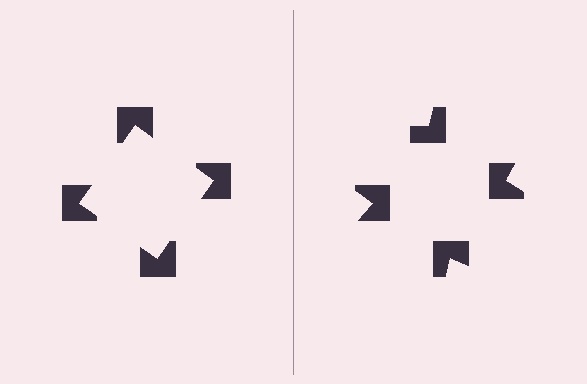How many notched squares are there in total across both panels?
8 — 4 on each side.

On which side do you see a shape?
An illusory square appears on the left side. On the right side the wedge cuts are rotated, so no coherent shape forms.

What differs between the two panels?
The notched squares are positioned identically on both sides; only the wedge orientations differ. On the left they align to a square; on the right they are misaligned.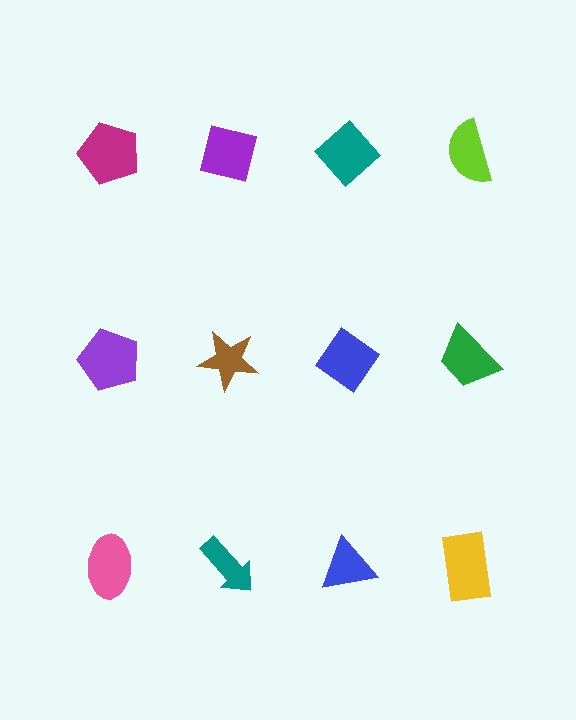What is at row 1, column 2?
A purple square.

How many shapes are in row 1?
4 shapes.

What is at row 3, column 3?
A blue triangle.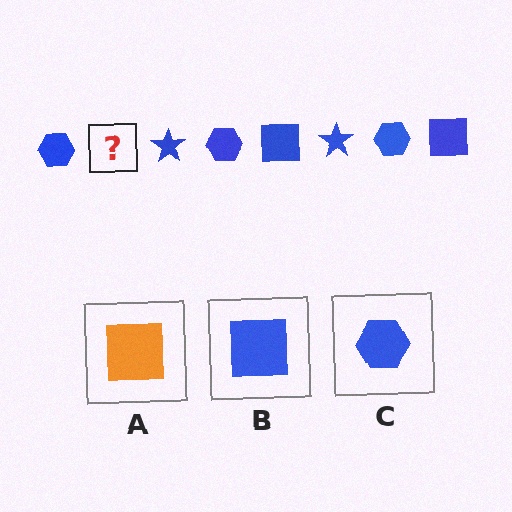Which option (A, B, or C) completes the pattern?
B.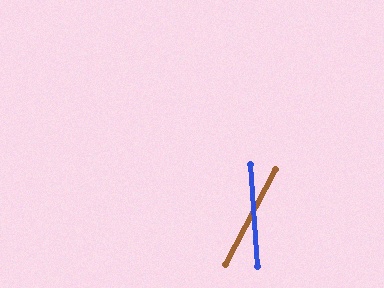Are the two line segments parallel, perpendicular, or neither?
Neither parallel nor perpendicular — they differ by about 31°.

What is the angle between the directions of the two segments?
Approximately 31 degrees.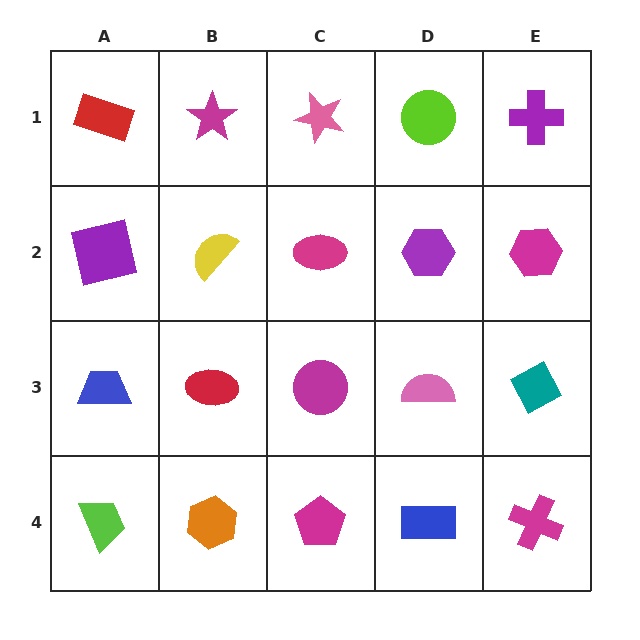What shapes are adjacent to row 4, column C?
A magenta circle (row 3, column C), an orange hexagon (row 4, column B), a blue rectangle (row 4, column D).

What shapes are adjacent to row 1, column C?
A magenta ellipse (row 2, column C), a magenta star (row 1, column B), a lime circle (row 1, column D).